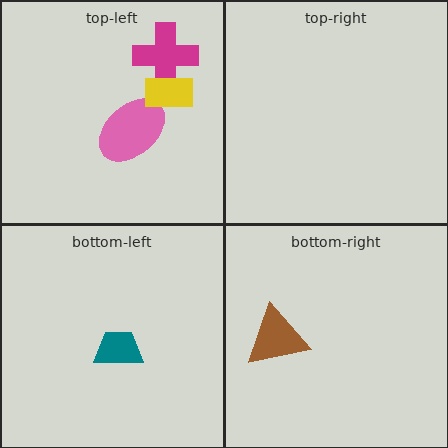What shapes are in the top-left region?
The magenta cross, the pink ellipse, the yellow rectangle.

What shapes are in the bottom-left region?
The teal trapezoid.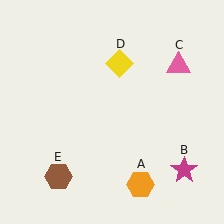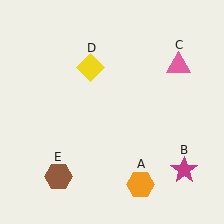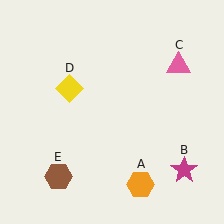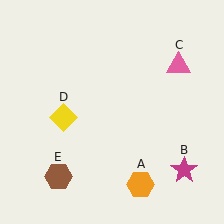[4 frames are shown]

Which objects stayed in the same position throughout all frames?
Orange hexagon (object A) and magenta star (object B) and pink triangle (object C) and brown hexagon (object E) remained stationary.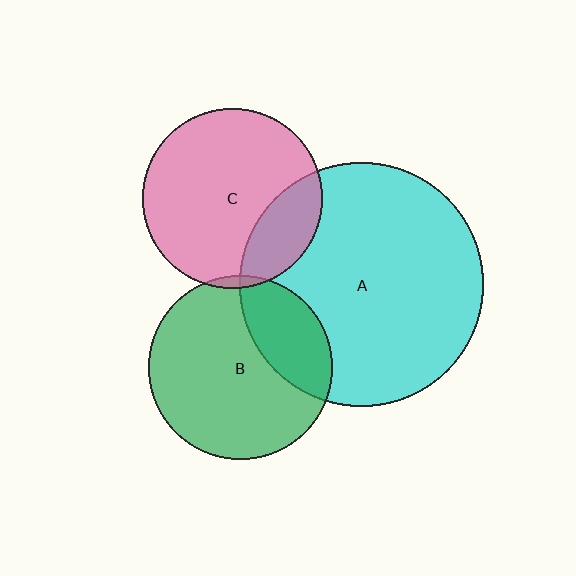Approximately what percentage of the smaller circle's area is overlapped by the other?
Approximately 25%.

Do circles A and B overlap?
Yes.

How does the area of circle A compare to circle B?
Approximately 1.8 times.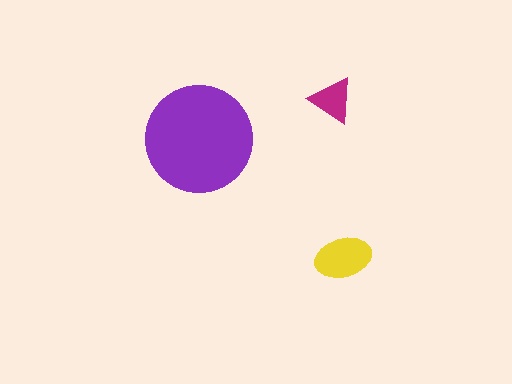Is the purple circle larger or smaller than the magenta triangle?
Larger.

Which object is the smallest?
The magenta triangle.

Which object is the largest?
The purple circle.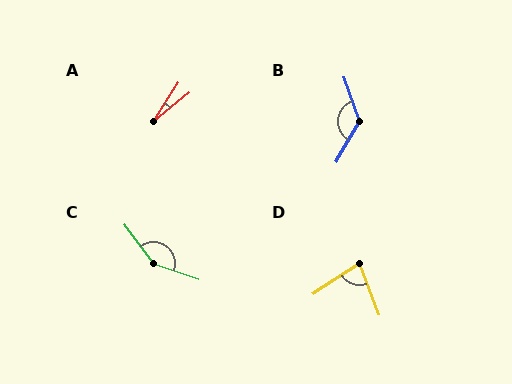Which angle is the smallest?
A, at approximately 20 degrees.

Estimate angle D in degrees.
Approximately 77 degrees.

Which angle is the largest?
C, at approximately 146 degrees.